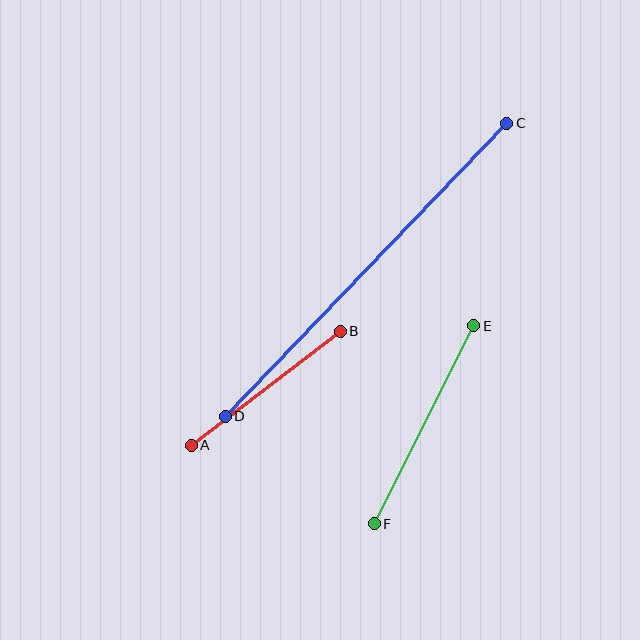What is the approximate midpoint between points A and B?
The midpoint is at approximately (266, 388) pixels.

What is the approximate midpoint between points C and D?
The midpoint is at approximately (366, 270) pixels.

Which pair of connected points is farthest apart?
Points C and D are farthest apart.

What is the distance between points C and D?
The distance is approximately 406 pixels.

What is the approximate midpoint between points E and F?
The midpoint is at approximately (424, 425) pixels.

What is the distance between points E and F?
The distance is approximately 221 pixels.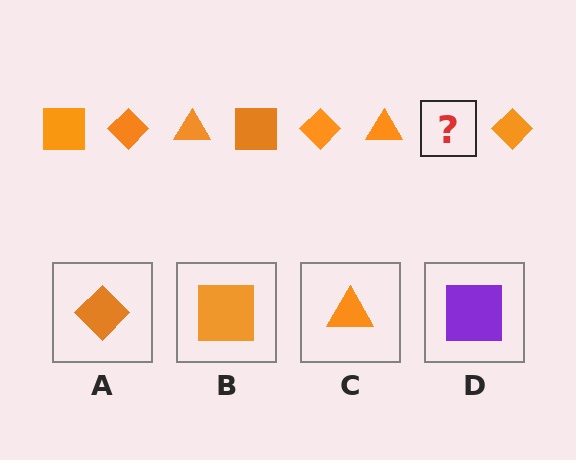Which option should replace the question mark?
Option B.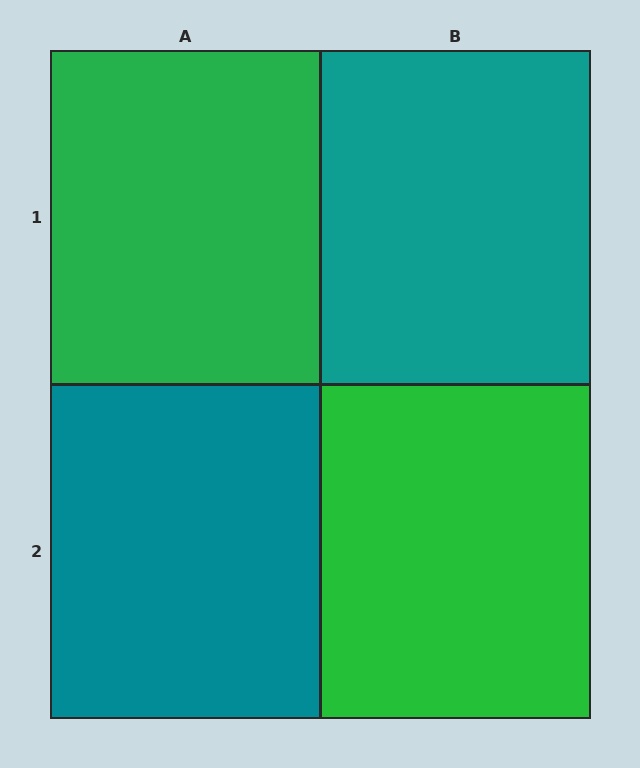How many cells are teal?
2 cells are teal.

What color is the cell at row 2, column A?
Teal.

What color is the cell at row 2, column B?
Green.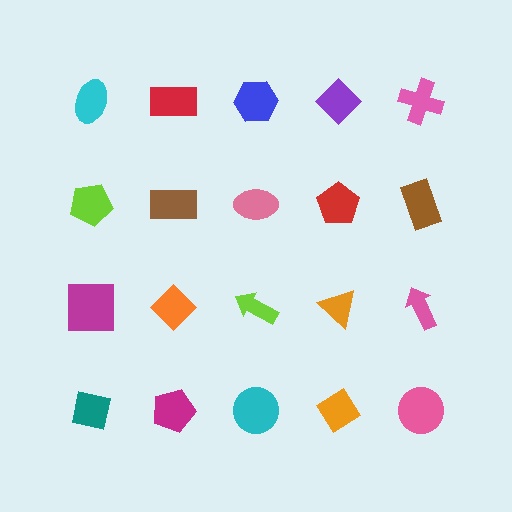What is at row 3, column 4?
An orange triangle.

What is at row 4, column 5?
A pink circle.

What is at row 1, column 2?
A red rectangle.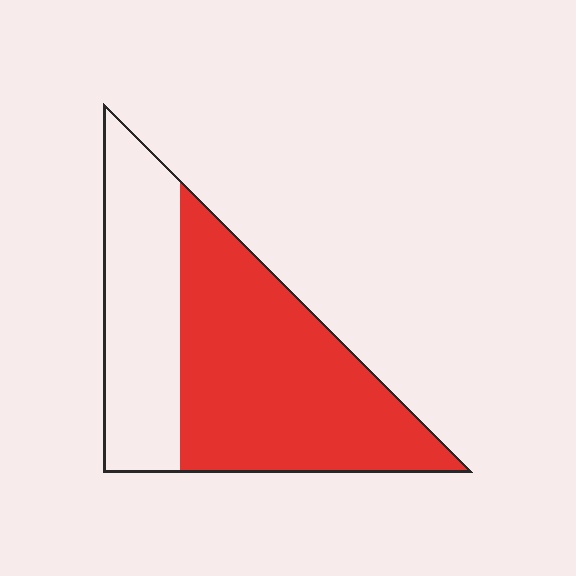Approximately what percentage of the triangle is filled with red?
Approximately 65%.